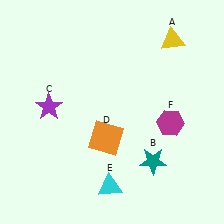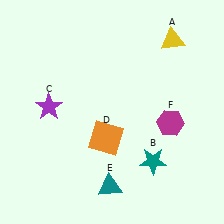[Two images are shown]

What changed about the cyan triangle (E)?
In Image 1, E is cyan. In Image 2, it changed to teal.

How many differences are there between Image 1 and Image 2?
There is 1 difference between the two images.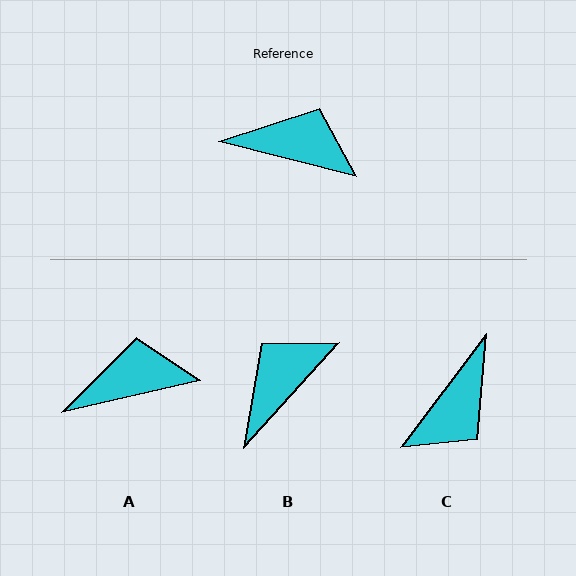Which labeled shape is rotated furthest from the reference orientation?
C, about 113 degrees away.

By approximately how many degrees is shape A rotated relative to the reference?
Approximately 27 degrees counter-clockwise.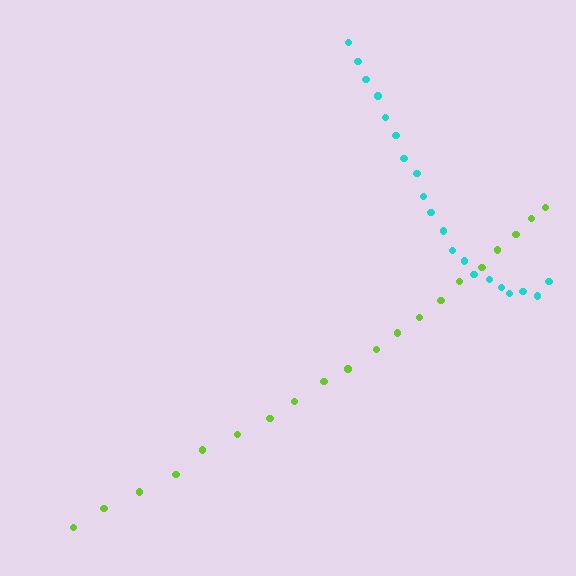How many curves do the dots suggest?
There are 2 distinct paths.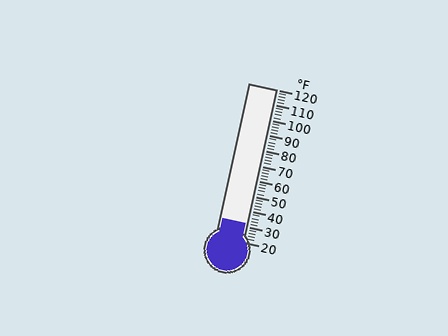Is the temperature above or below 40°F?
The temperature is below 40°F.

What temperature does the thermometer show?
The thermometer shows approximately 32°F.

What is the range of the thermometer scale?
The thermometer scale ranges from 20°F to 120°F.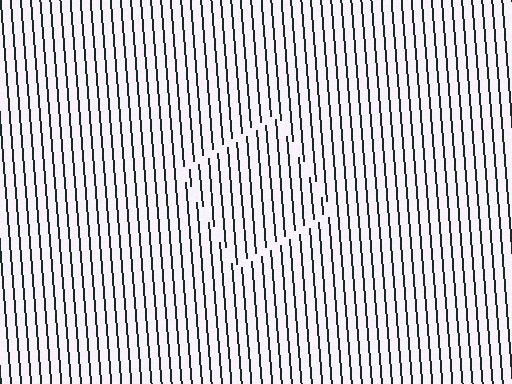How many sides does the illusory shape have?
4 sides — the line-ends trace a square.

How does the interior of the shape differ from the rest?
The interior of the shape contains the same grating, shifted by half a period — the contour is defined by the phase discontinuity where line-ends from the inner and outer gratings abut.